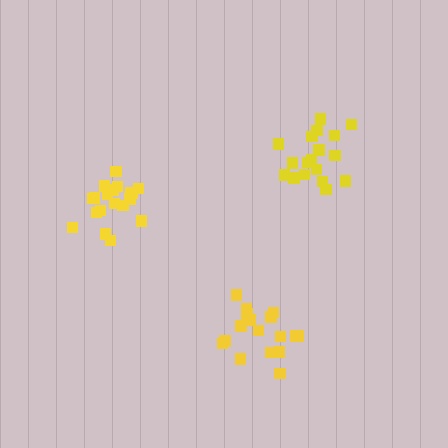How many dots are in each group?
Group 1: 19 dots, Group 2: 18 dots, Group 3: 17 dots (54 total).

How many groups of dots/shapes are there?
There are 3 groups.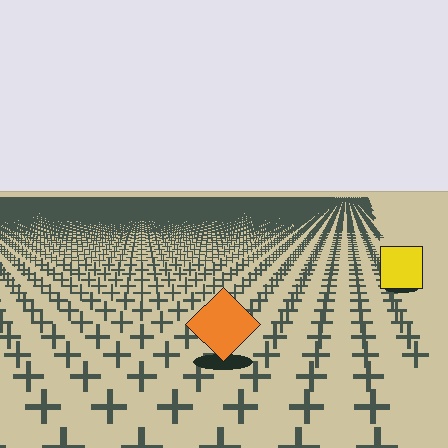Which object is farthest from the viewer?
The yellow square is farthest from the viewer. It appears smaller and the ground texture around it is denser.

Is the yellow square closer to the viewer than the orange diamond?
No. The orange diamond is closer — you can tell from the texture gradient: the ground texture is coarser near it.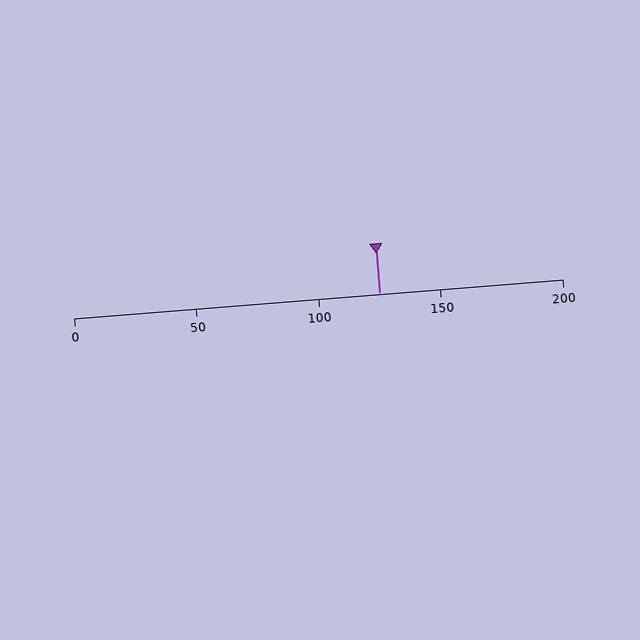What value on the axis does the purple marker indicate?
The marker indicates approximately 125.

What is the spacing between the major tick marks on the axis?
The major ticks are spaced 50 apart.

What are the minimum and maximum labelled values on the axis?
The axis runs from 0 to 200.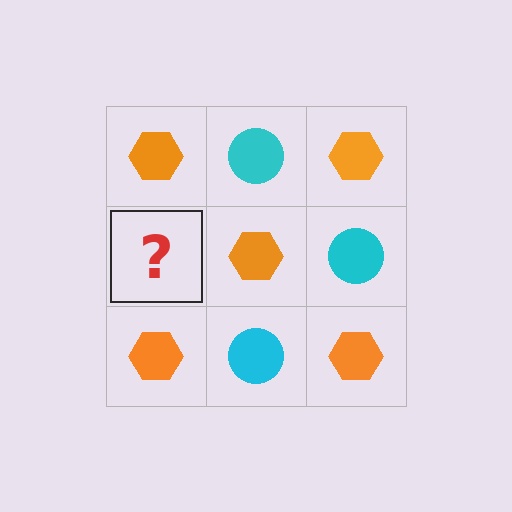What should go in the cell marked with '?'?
The missing cell should contain a cyan circle.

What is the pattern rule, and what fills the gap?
The rule is that it alternates orange hexagon and cyan circle in a checkerboard pattern. The gap should be filled with a cyan circle.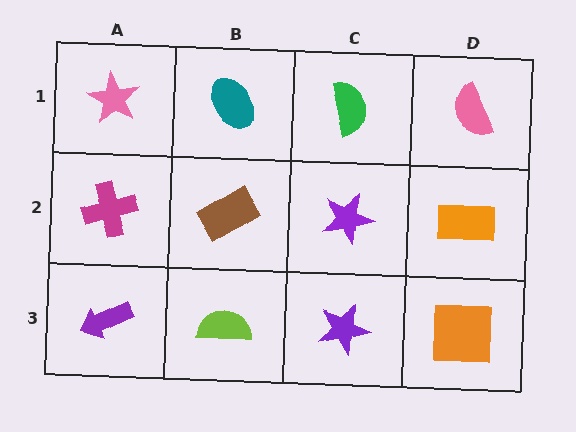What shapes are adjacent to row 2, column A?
A pink star (row 1, column A), a purple arrow (row 3, column A), a brown rectangle (row 2, column B).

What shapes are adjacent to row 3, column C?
A purple star (row 2, column C), a lime semicircle (row 3, column B), an orange square (row 3, column D).